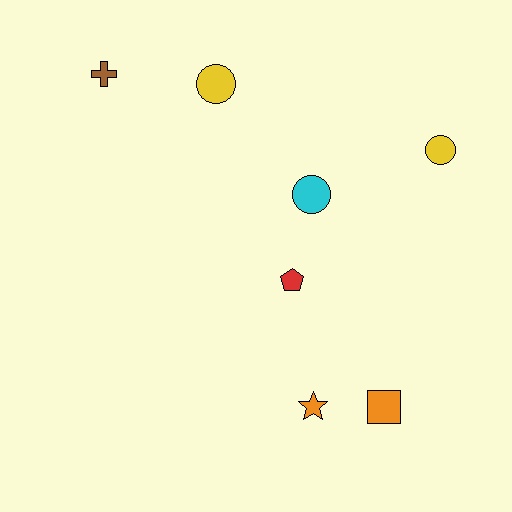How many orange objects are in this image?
There are 2 orange objects.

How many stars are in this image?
There is 1 star.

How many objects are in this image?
There are 7 objects.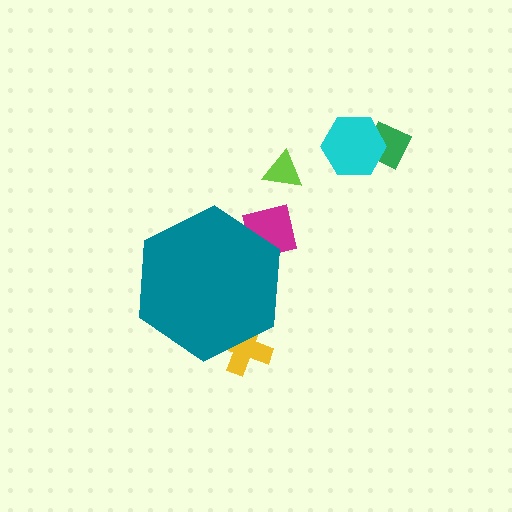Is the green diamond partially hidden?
No, the green diamond is fully visible.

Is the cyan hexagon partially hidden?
No, the cyan hexagon is fully visible.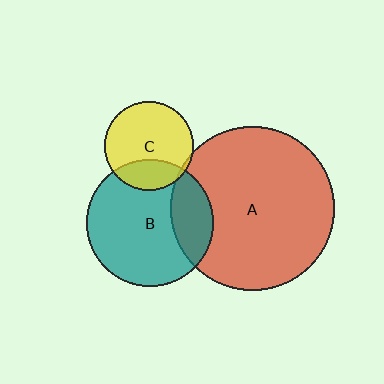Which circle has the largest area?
Circle A (red).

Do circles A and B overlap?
Yes.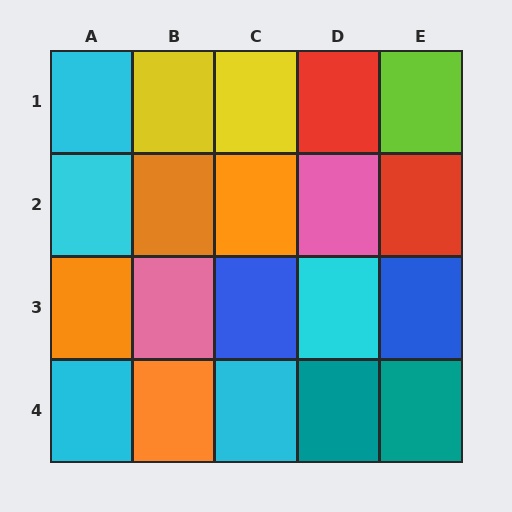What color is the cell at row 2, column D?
Pink.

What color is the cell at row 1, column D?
Red.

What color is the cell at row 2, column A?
Cyan.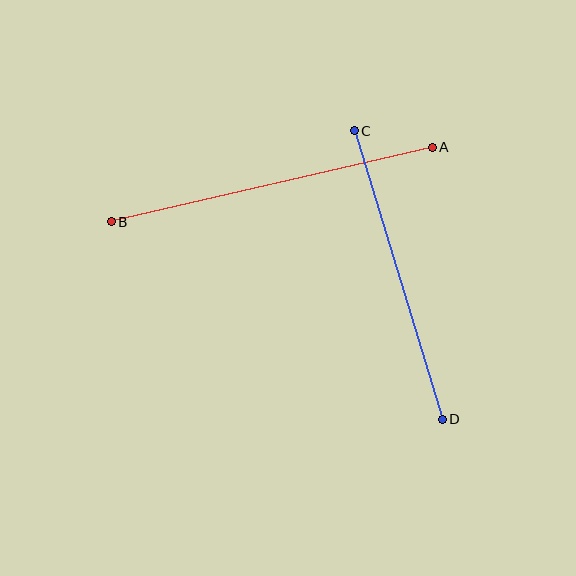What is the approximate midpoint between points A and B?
The midpoint is at approximately (272, 185) pixels.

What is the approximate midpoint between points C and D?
The midpoint is at approximately (398, 275) pixels.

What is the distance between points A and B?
The distance is approximately 330 pixels.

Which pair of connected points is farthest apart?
Points A and B are farthest apart.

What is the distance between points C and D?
The distance is approximately 302 pixels.